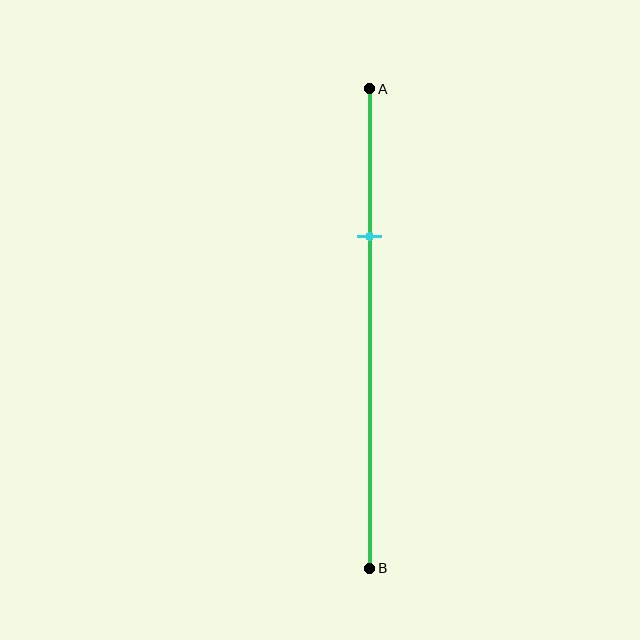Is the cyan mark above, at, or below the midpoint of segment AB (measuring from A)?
The cyan mark is above the midpoint of segment AB.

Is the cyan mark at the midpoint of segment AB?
No, the mark is at about 30% from A, not at the 50% midpoint.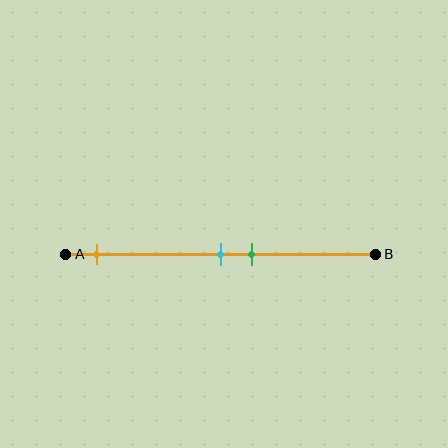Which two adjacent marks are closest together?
The cyan and green marks are the closest adjacent pair.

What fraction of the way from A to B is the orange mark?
The orange mark is approximately 10% (0.1) of the way from A to B.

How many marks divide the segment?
There are 3 marks dividing the segment.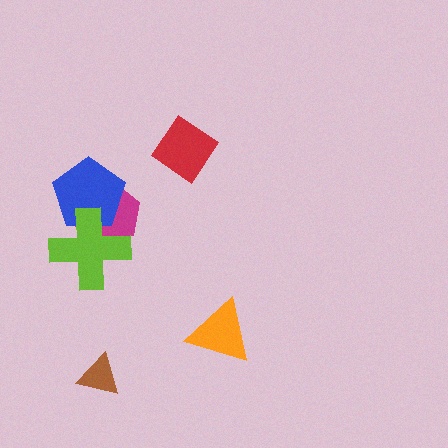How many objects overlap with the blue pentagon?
2 objects overlap with the blue pentagon.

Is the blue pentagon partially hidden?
Yes, it is partially covered by another shape.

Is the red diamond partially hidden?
No, no other shape covers it.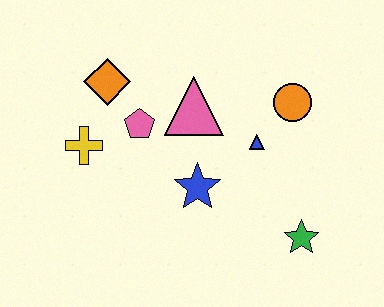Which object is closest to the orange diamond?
The pink pentagon is closest to the orange diamond.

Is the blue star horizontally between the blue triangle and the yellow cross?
Yes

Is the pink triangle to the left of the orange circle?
Yes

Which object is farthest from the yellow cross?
The green star is farthest from the yellow cross.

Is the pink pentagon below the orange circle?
Yes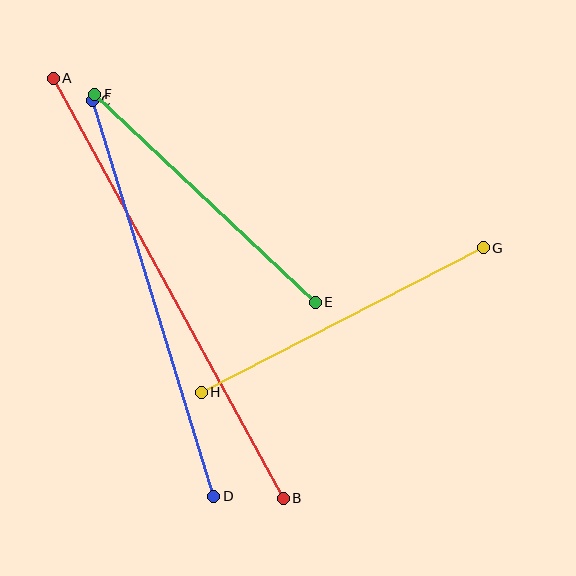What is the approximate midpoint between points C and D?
The midpoint is at approximately (153, 298) pixels.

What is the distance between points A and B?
The distance is approximately 479 pixels.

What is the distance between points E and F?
The distance is approximately 303 pixels.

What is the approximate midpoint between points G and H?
The midpoint is at approximately (342, 320) pixels.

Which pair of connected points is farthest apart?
Points A and B are farthest apart.